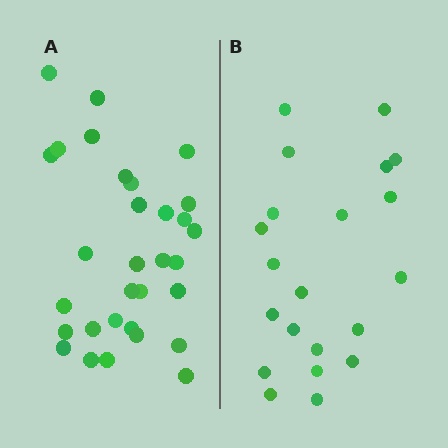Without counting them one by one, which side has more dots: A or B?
Region A (the left region) has more dots.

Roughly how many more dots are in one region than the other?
Region A has roughly 10 or so more dots than region B.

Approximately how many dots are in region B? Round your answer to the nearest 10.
About 20 dots. (The exact count is 21, which rounds to 20.)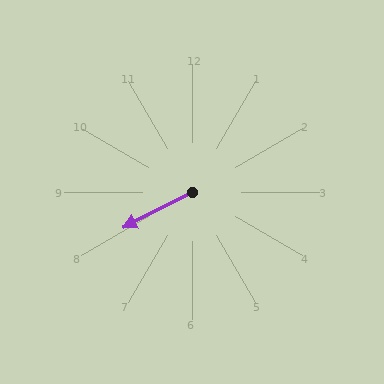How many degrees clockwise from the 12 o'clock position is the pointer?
Approximately 243 degrees.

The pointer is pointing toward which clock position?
Roughly 8 o'clock.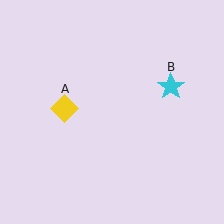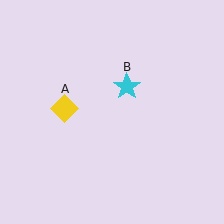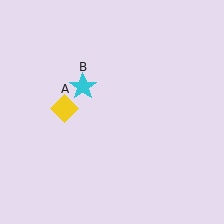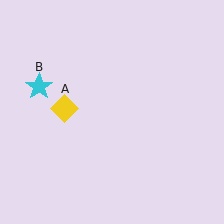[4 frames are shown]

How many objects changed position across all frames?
1 object changed position: cyan star (object B).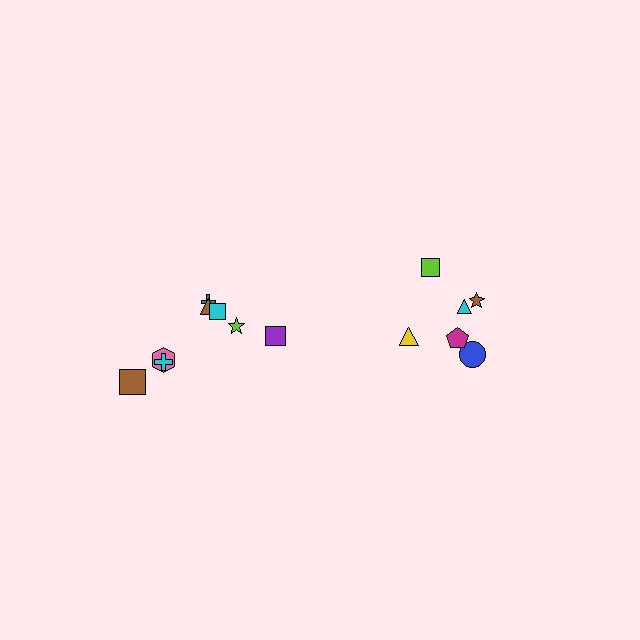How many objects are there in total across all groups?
There are 14 objects.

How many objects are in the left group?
There are 8 objects.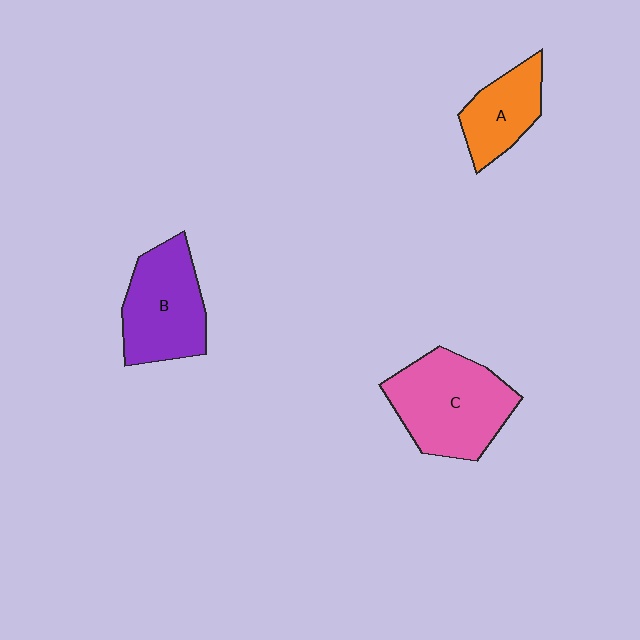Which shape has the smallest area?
Shape A (orange).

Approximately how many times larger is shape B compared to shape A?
Approximately 1.5 times.